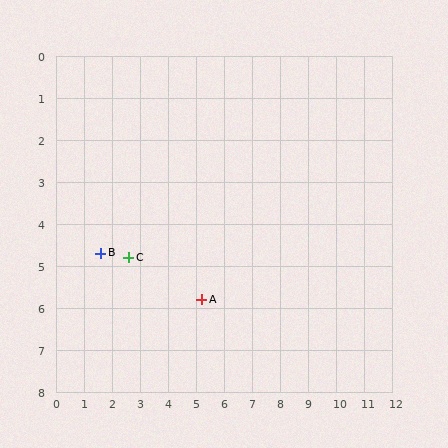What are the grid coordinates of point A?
Point A is at approximately (5.2, 5.8).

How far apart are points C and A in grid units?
Points C and A are about 2.8 grid units apart.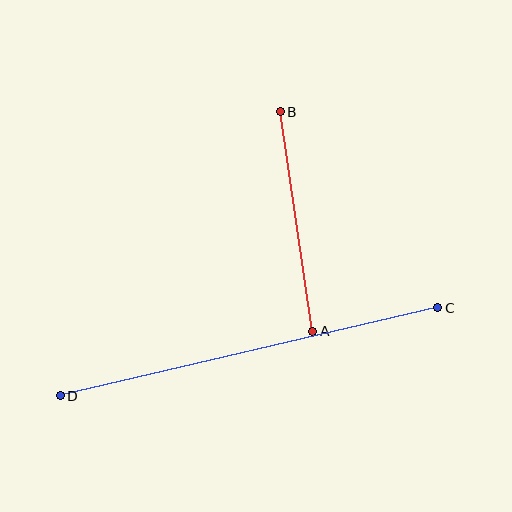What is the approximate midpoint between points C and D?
The midpoint is at approximately (249, 352) pixels.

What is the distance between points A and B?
The distance is approximately 222 pixels.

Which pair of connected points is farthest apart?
Points C and D are farthest apart.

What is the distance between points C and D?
The distance is approximately 388 pixels.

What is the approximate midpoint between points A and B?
The midpoint is at approximately (297, 221) pixels.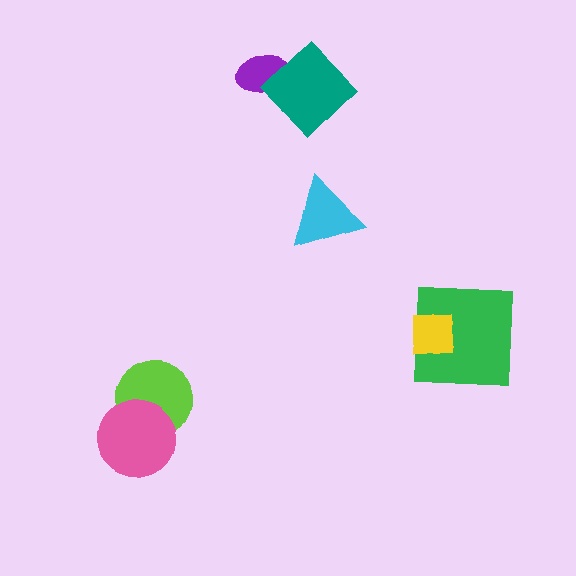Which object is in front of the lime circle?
The pink circle is in front of the lime circle.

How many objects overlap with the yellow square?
1 object overlaps with the yellow square.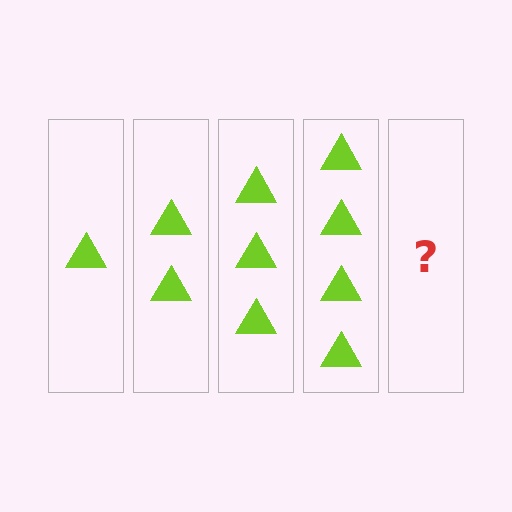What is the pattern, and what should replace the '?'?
The pattern is that each step adds one more triangle. The '?' should be 5 triangles.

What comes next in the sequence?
The next element should be 5 triangles.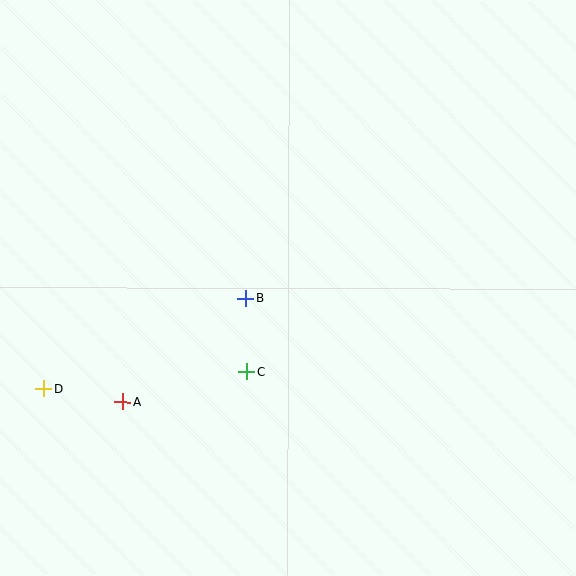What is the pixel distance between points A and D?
The distance between A and D is 80 pixels.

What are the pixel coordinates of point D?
Point D is at (43, 389).